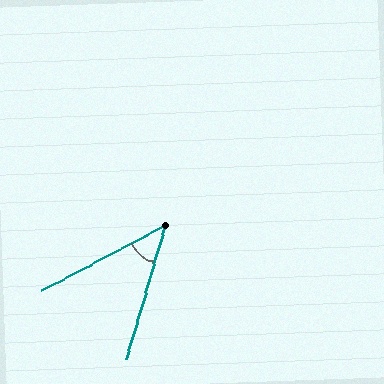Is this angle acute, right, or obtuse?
It is acute.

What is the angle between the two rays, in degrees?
Approximately 46 degrees.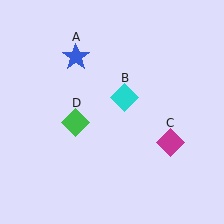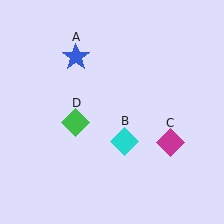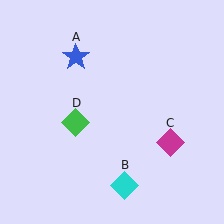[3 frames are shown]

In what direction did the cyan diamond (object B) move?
The cyan diamond (object B) moved down.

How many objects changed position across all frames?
1 object changed position: cyan diamond (object B).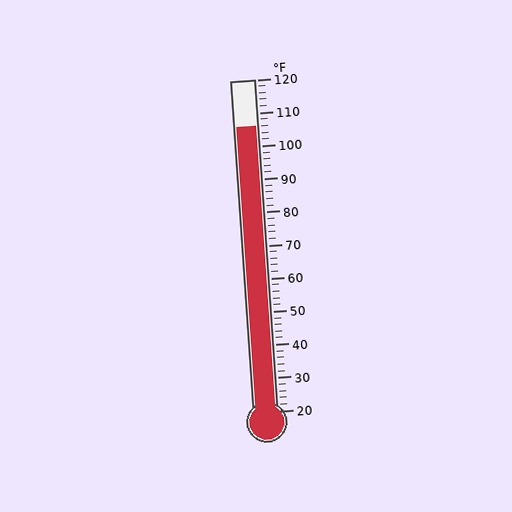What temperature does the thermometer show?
The thermometer shows approximately 106°F.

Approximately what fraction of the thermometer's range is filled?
The thermometer is filled to approximately 85% of its range.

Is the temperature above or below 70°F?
The temperature is above 70°F.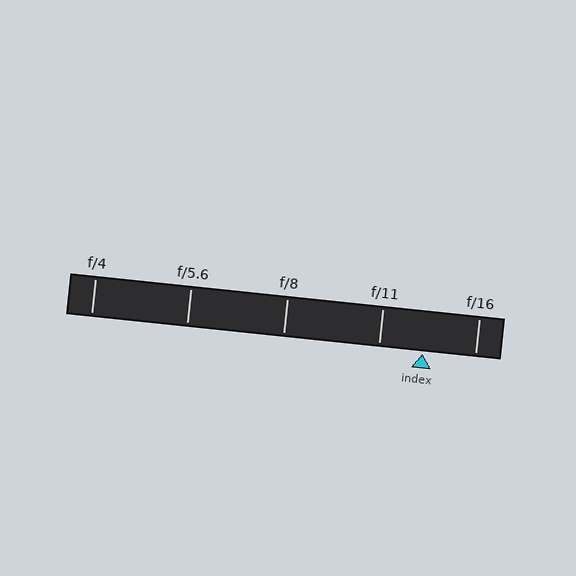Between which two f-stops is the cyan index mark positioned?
The index mark is between f/11 and f/16.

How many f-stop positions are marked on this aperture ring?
There are 5 f-stop positions marked.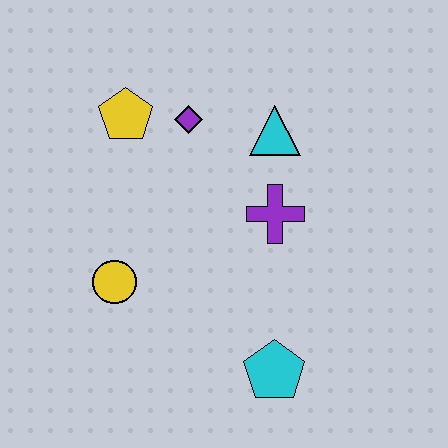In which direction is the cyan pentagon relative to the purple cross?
The cyan pentagon is below the purple cross.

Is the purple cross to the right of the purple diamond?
Yes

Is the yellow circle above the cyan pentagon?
Yes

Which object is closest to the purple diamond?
The yellow pentagon is closest to the purple diamond.